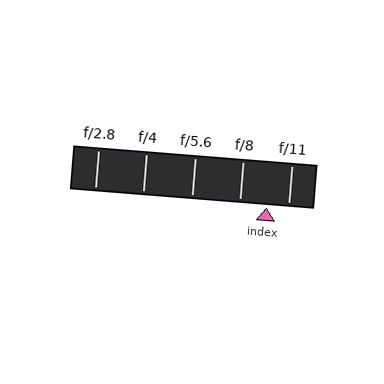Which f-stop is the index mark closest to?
The index mark is closest to f/11.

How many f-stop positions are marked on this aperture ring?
There are 5 f-stop positions marked.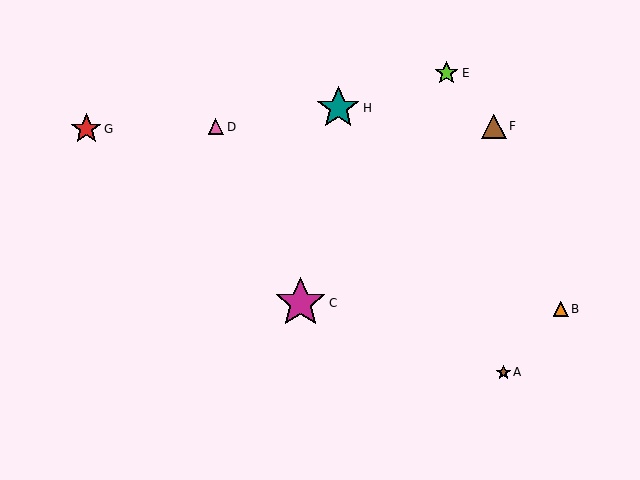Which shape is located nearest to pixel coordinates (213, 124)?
The pink triangle (labeled D) at (216, 127) is nearest to that location.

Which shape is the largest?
The magenta star (labeled C) is the largest.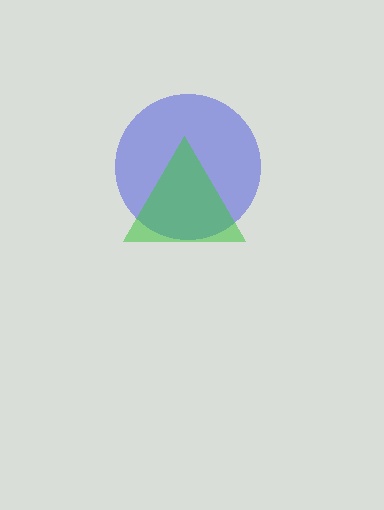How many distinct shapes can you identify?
There are 2 distinct shapes: a blue circle, a green triangle.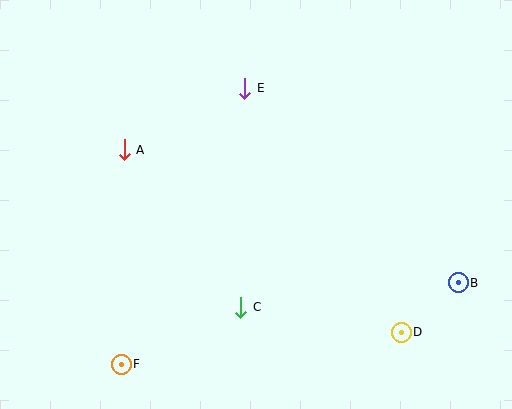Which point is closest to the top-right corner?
Point E is closest to the top-right corner.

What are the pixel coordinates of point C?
Point C is at (241, 307).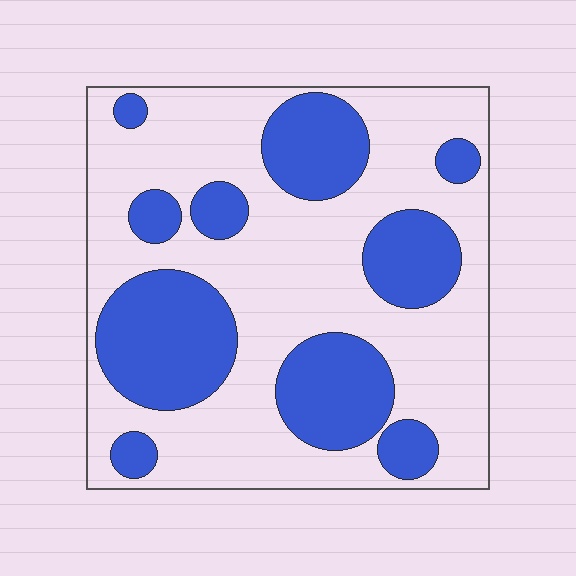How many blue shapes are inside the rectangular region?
10.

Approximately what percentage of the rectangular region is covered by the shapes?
Approximately 35%.